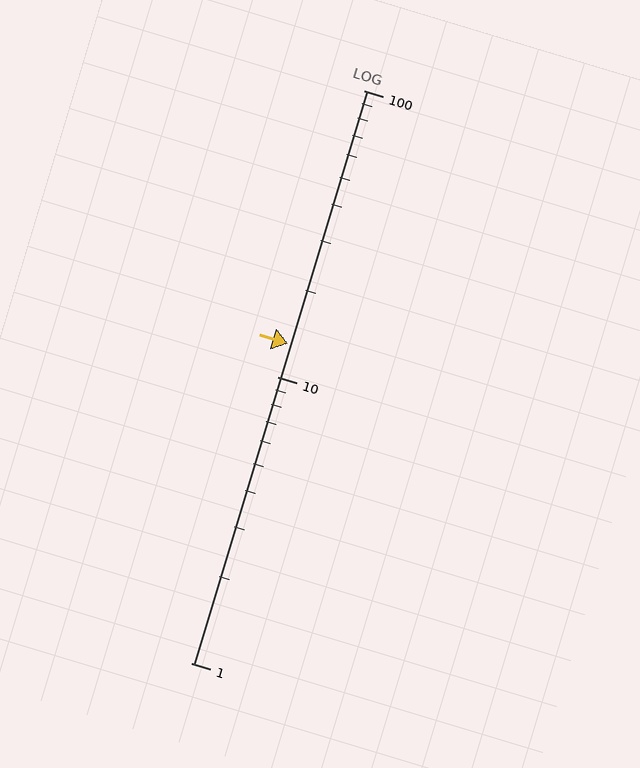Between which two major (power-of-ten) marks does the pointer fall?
The pointer is between 10 and 100.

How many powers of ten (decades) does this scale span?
The scale spans 2 decades, from 1 to 100.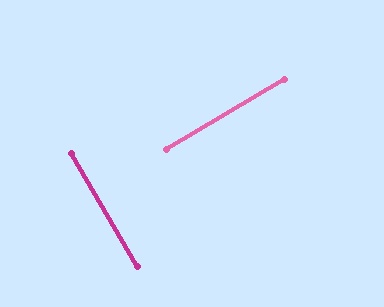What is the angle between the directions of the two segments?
Approximately 89 degrees.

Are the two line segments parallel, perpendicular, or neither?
Perpendicular — they meet at approximately 89°.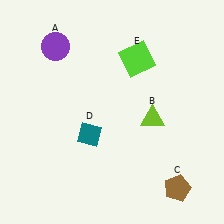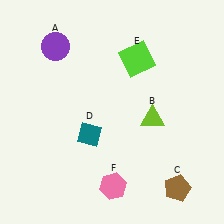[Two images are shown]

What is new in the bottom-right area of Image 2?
A pink hexagon (F) was added in the bottom-right area of Image 2.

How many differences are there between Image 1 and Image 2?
There is 1 difference between the two images.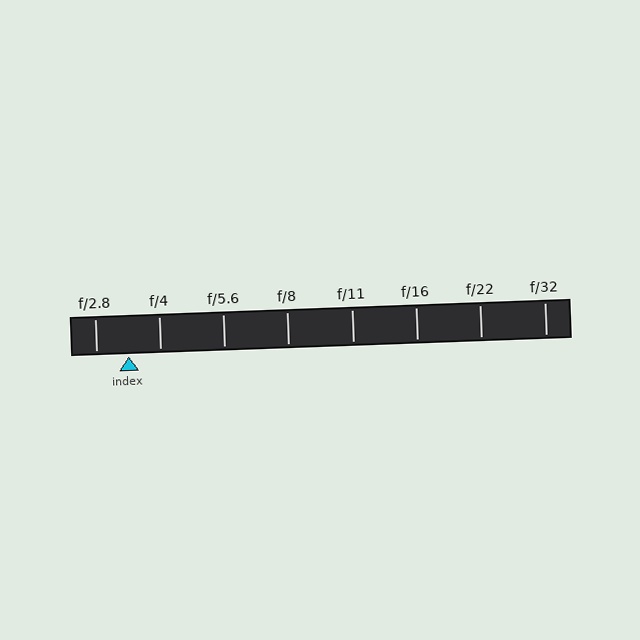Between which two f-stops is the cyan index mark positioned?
The index mark is between f/2.8 and f/4.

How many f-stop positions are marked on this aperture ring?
There are 8 f-stop positions marked.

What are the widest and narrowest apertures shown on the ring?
The widest aperture shown is f/2.8 and the narrowest is f/32.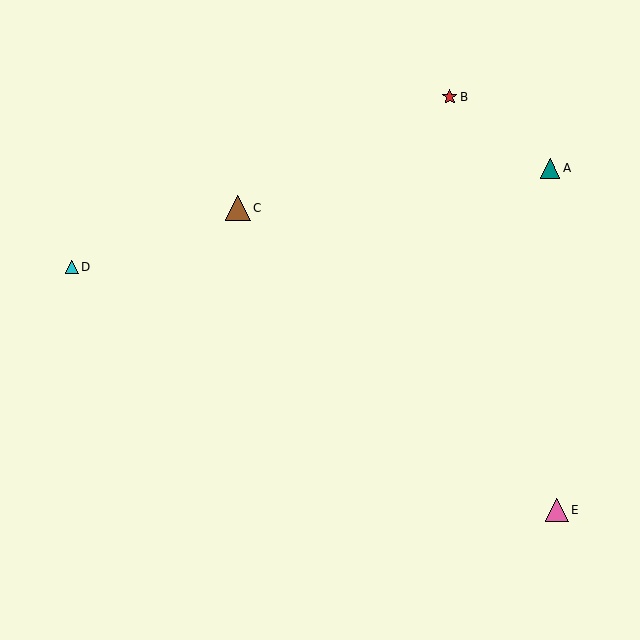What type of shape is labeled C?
Shape C is a brown triangle.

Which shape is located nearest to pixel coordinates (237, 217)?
The brown triangle (labeled C) at (238, 208) is nearest to that location.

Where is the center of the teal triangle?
The center of the teal triangle is at (550, 168).